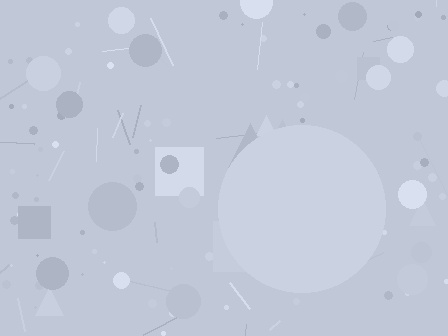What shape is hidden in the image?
A circle is hidden in the image.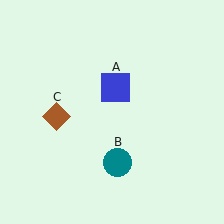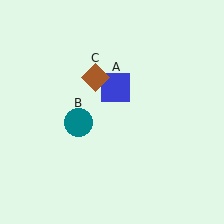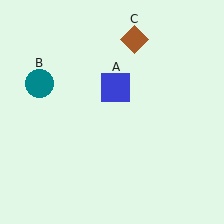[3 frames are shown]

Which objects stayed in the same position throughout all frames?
Blue square (object A) remained stationary.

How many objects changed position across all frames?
2 objects changed position: teal circle (object B), brown diamond (object C).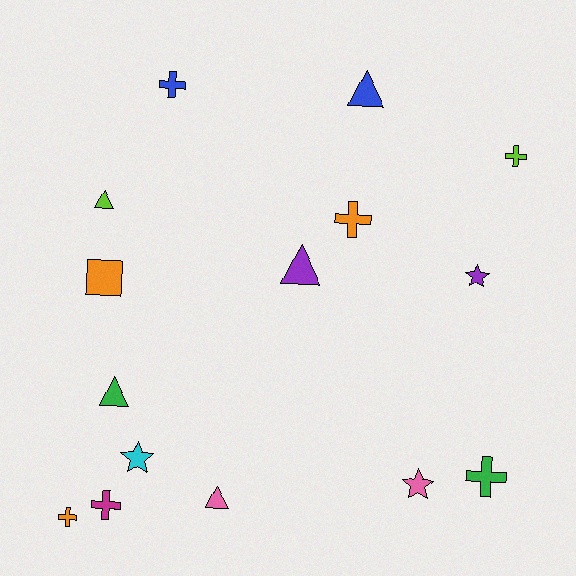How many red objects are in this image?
There are no red objects.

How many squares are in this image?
There is 1 square.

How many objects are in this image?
There are 15 objects.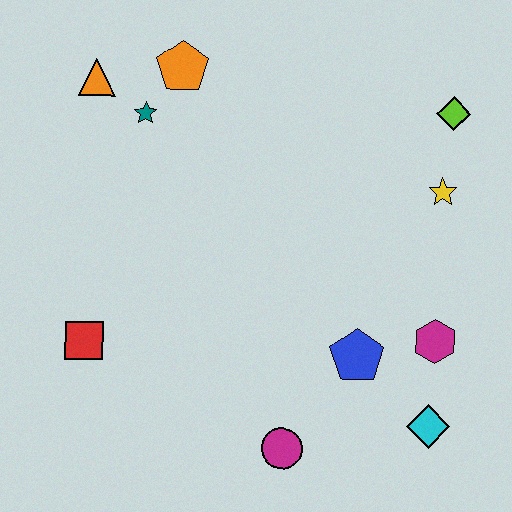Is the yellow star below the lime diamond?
Yes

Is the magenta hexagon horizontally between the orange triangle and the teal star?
No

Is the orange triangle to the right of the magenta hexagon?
No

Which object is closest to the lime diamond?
The yellow star is closest to the lime diamond.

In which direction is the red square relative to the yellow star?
The red square is to the left of the yellow star.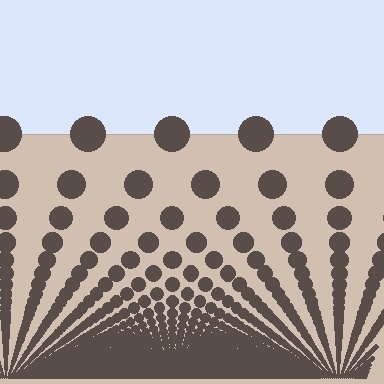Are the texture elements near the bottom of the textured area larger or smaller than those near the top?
Smaller. The gradient is inverted — elements near the bottom are smaller and denser.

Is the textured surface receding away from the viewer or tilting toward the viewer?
The surface appears to tilt toward the viewer. Texture elements get larger and sparser toward the top.